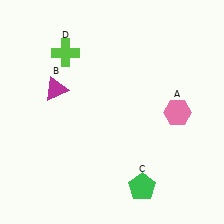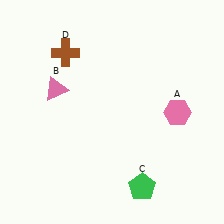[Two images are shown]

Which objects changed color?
B changed from magenta to pink. D changed from lime to brown.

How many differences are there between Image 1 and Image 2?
There are 2 differences between the two images.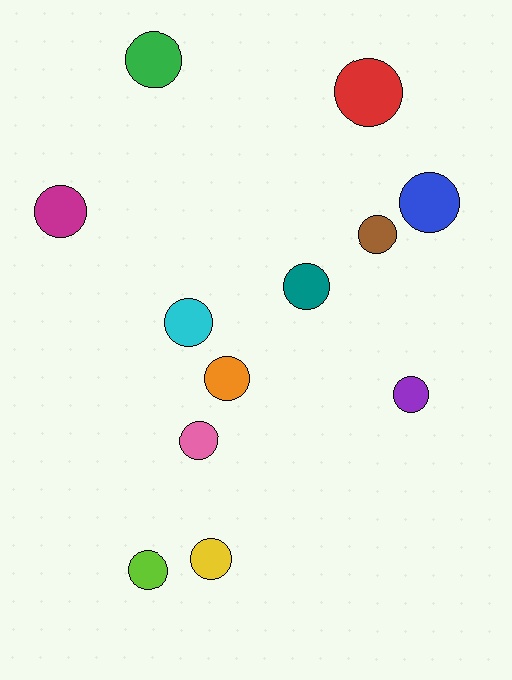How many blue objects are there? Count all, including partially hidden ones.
There is 1 blue object.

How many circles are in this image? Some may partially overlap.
There are 12 circles.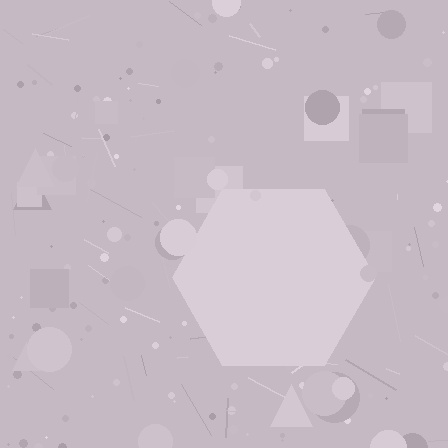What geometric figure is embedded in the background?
A hexagon is embedded in the background.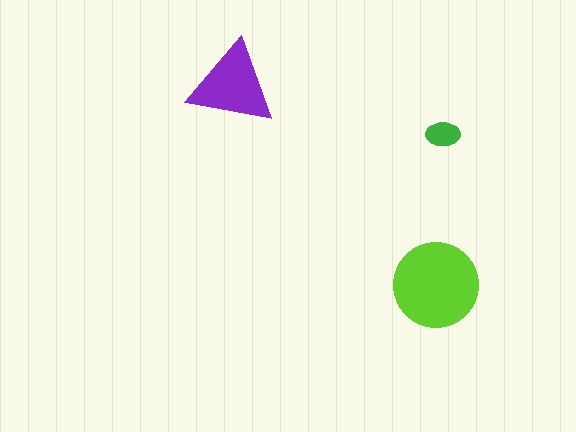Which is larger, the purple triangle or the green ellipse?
The purple triangle.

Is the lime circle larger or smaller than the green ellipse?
Larger.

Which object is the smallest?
The green ellipse.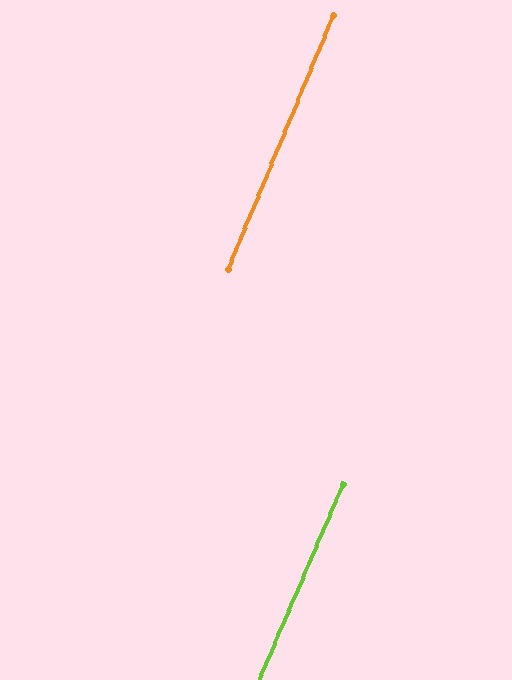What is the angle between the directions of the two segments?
Approximately 1 degree.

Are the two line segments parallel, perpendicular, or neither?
Parallel — their directions differ by only 0.7°.